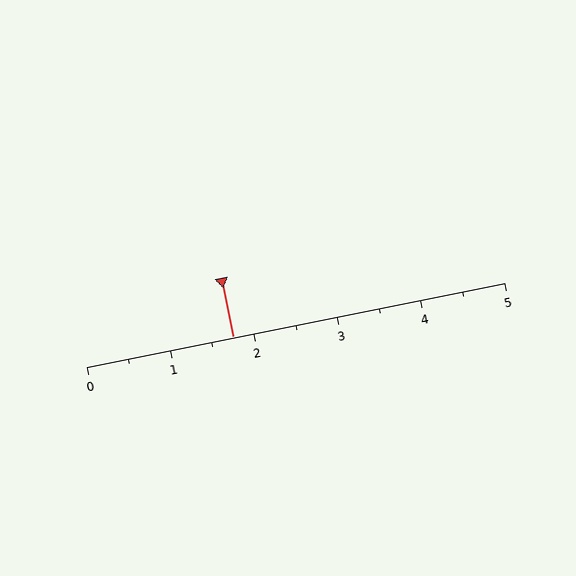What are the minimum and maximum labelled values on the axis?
The axis runs from 0 to 5.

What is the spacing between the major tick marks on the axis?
The major ticks are spaced 1 apart.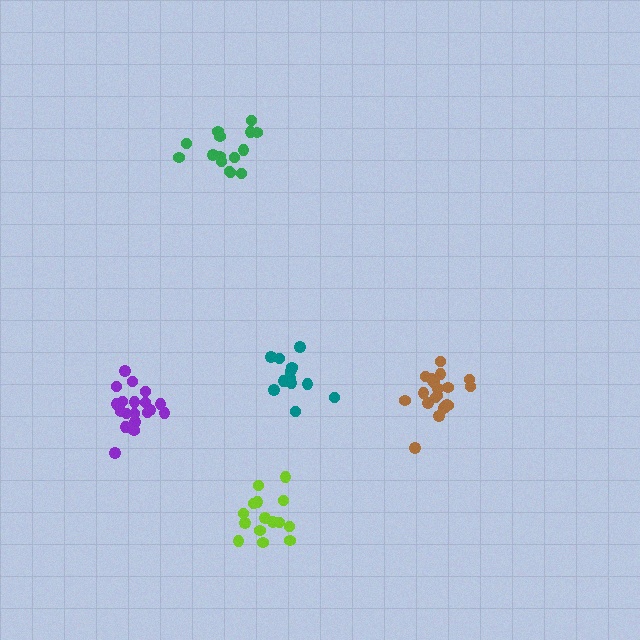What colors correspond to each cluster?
The clusters are colored: purple, teal, green, lime, brown.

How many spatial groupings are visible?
There are 5 spatial groupings.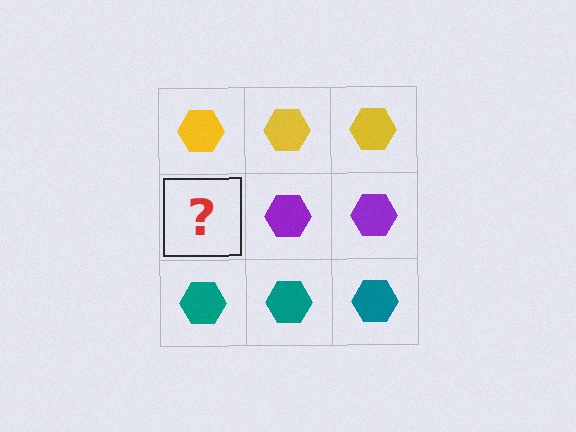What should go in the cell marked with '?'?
The missing cell should contain a purple hexagon.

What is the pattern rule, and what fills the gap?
The rule is that each row has a consistent color. The gap should be filled with a purple hexagon.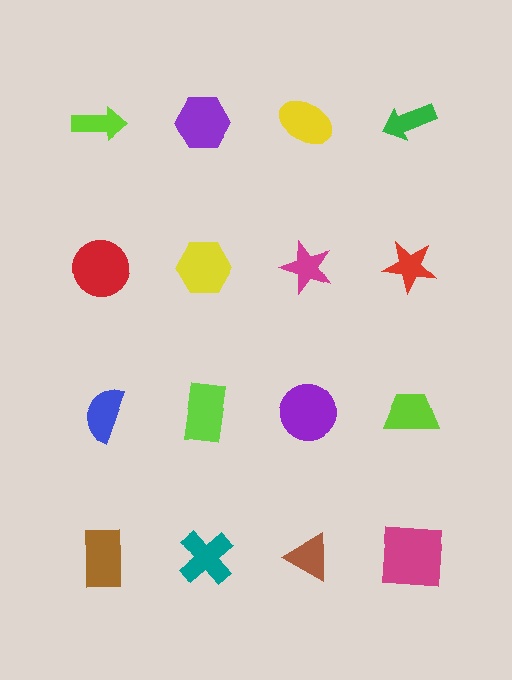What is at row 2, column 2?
A yellow hexagon.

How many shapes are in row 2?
4 shapes.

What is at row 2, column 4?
A red star.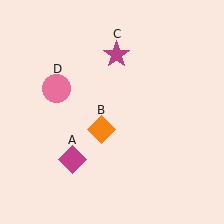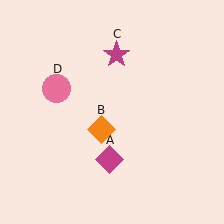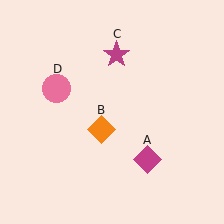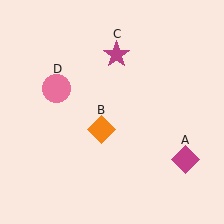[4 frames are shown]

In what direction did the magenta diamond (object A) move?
The magenta diamond (object A) moved right.